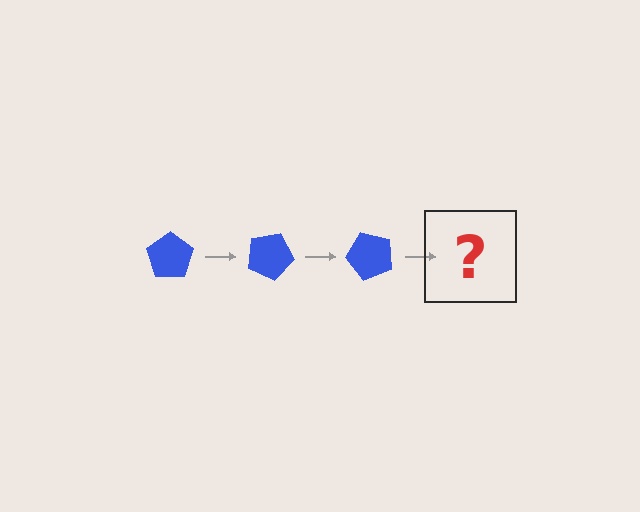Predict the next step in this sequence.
The next step is a blue pentagon rotated 75 degrees.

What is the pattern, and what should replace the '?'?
The pattern is that the pentagon rotates 25 degrees each step. The '?' should be a blue pentagon rotated 75 degrees.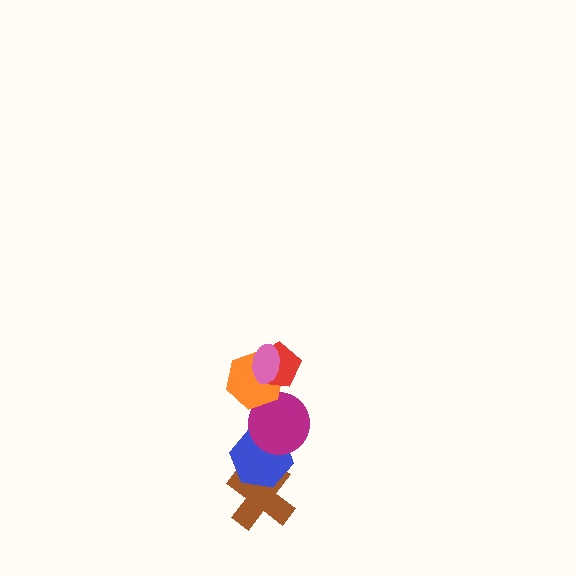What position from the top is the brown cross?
The brown cross is 6th from the top.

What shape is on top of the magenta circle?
The orange hexagon is on top of the magenta circle.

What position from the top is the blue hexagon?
The blue hexagon is 5th from the top.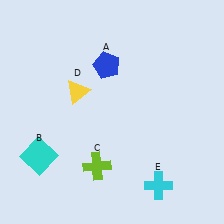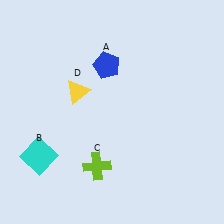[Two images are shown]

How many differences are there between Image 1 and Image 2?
There is 1 difference between the two images.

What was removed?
The cyan cross (E) was removed in Image 2.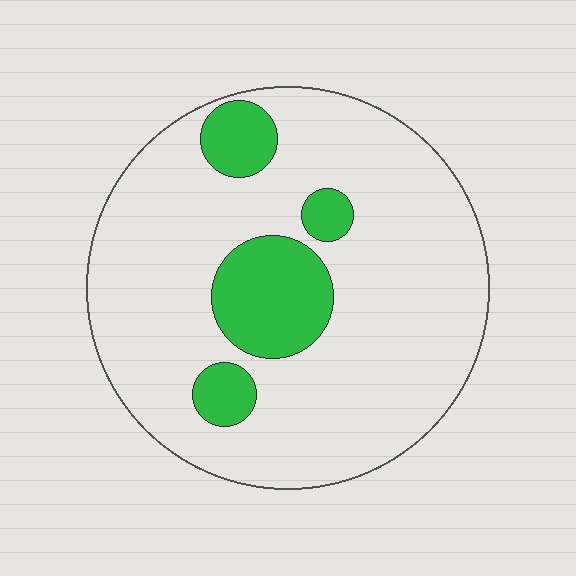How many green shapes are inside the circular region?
4.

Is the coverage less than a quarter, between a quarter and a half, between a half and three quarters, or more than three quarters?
Less than a quarter.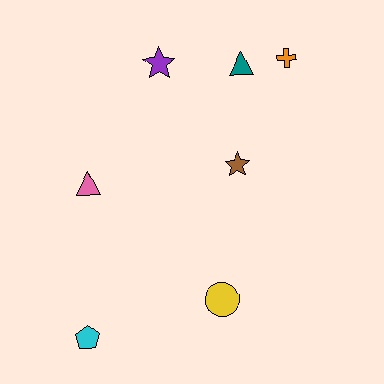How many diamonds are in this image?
There are no diamonds.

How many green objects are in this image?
There are no green objects.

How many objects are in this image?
There are 7 objects.